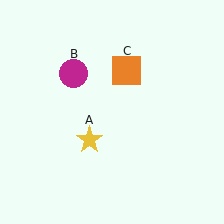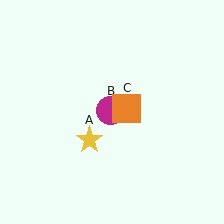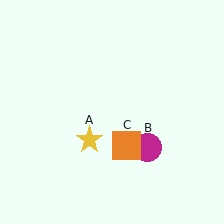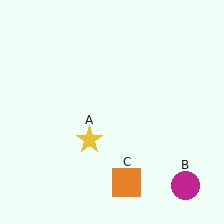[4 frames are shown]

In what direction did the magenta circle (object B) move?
The magenta circle (object B) moved down and to the right.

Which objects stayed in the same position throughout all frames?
Yellow star (object A) remained stationary.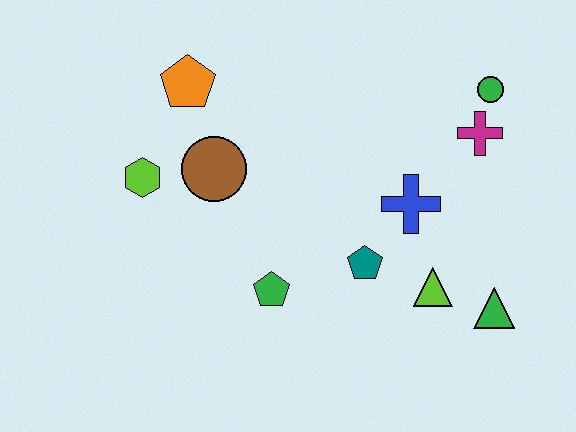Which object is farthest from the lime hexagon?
The green triangle is farthest from the lime hexagon.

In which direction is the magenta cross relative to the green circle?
The magenta cross is below the green circle.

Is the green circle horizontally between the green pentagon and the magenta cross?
No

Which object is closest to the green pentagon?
The teal pentagon is closest to the green pentagon.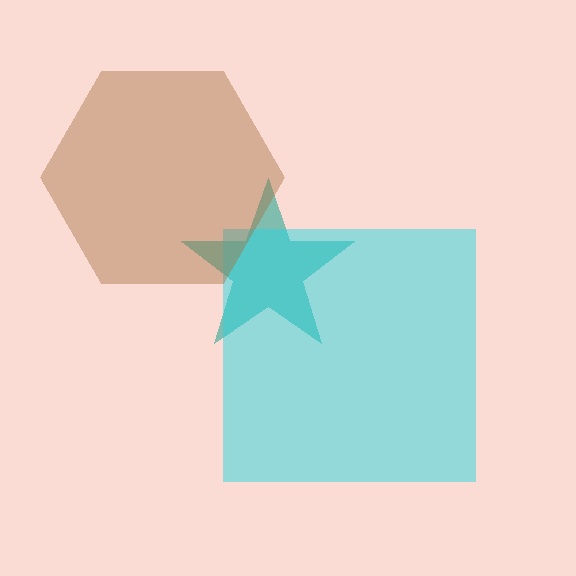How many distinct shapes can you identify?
There are 3 distinct shapes: a teal star, a cyan square, a brown hexagon.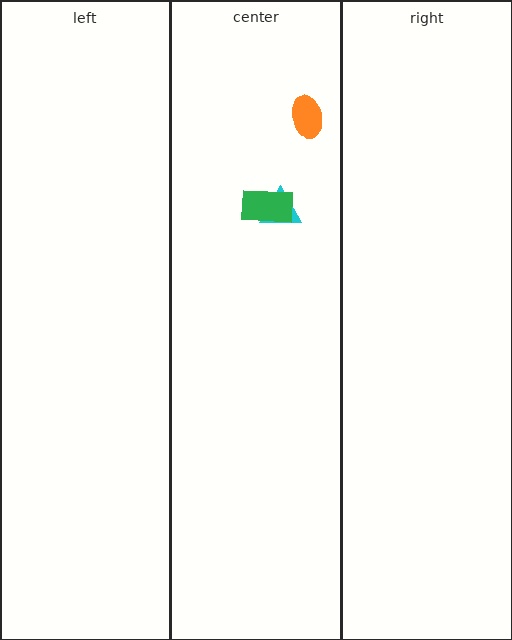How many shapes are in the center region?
3.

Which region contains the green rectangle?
The center region.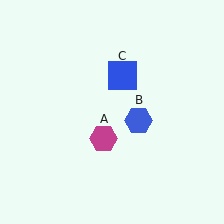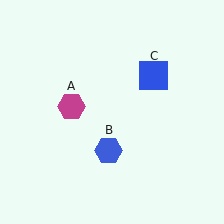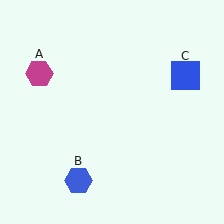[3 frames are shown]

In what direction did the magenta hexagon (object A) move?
The magenta hexagon (object A) moved up and to the left.